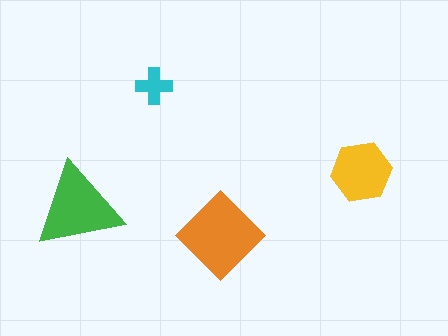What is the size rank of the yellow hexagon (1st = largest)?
3rd.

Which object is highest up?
The cyan cross is topmost.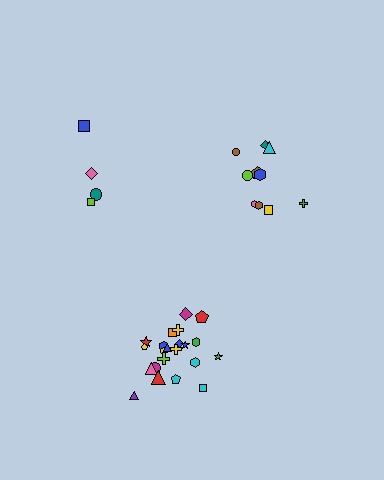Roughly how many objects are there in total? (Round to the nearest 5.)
Roughly 35 objects in total.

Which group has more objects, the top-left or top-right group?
The top-right group.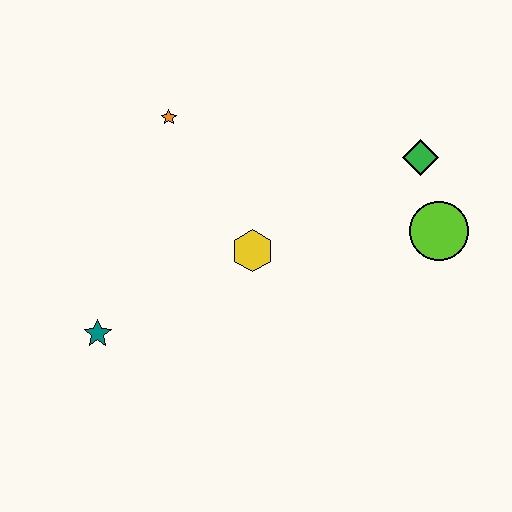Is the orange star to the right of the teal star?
Yes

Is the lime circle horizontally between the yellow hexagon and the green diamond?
No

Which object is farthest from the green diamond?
The teal star is farthest from the green diamond.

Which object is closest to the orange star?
The yellow hexagon is closest to the orange star.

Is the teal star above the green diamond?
No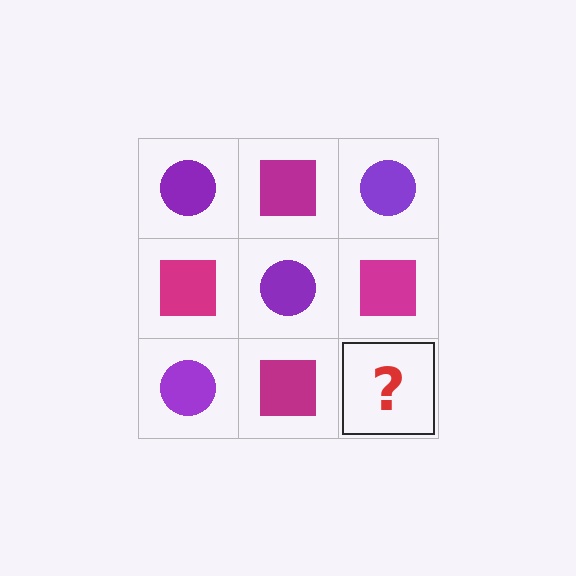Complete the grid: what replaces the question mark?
The question mark should be replaced with a purple circle.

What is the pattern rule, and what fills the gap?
The rule is that it alternates purple circle and magenta square in a checkerboard pattern. The gap should be filled with a purple circle.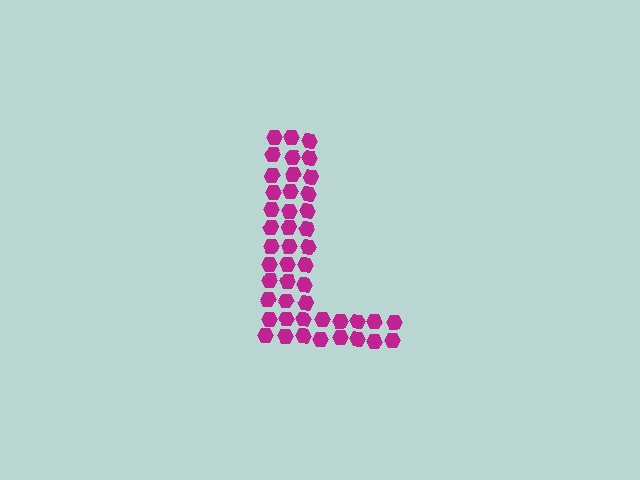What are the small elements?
The small elements are hexagons.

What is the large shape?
The large shape is the letter L.